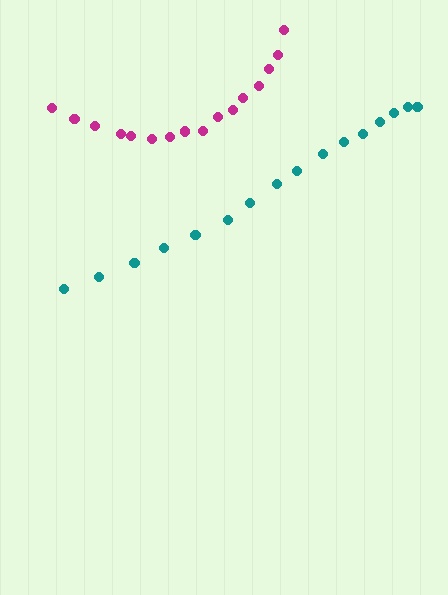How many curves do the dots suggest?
There are 2 distinct paths.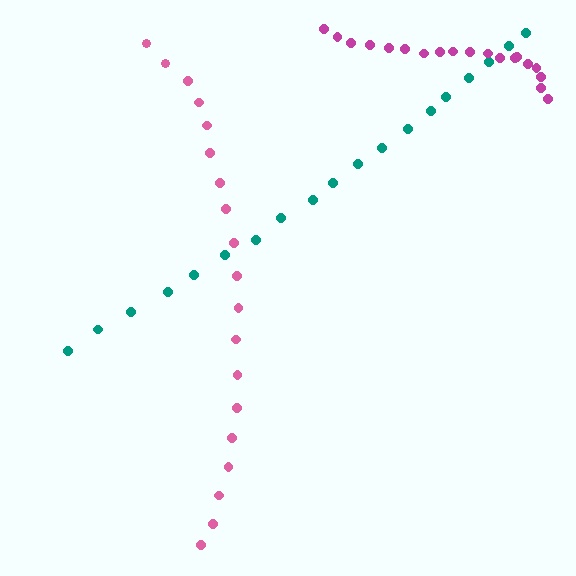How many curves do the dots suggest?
There are 3 distinct paths.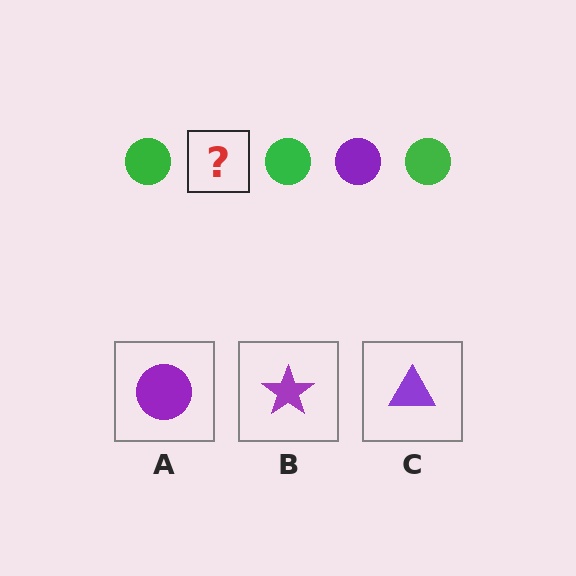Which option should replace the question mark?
Option A.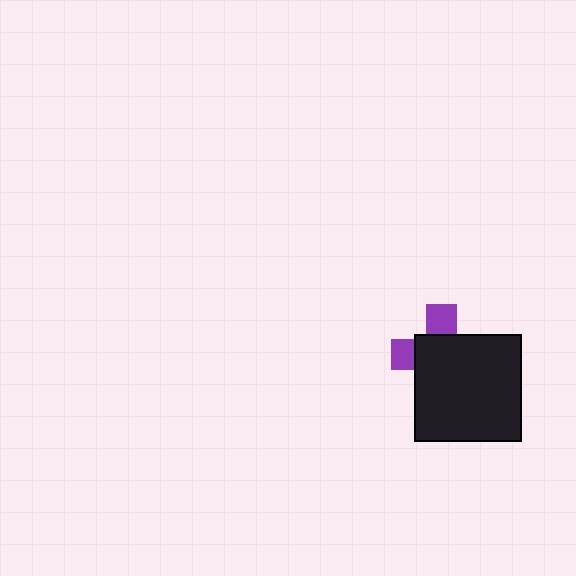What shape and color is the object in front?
The object in front is a black square.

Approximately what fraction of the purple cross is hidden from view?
Roughly 69% of the purple cross is hidden behind the black square.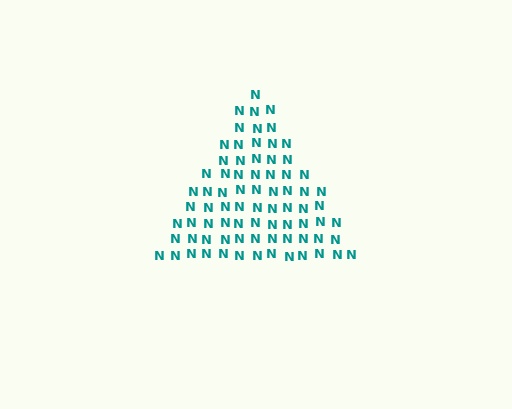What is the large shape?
The large shape is a triangle.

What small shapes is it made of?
It is made of small letter N's.